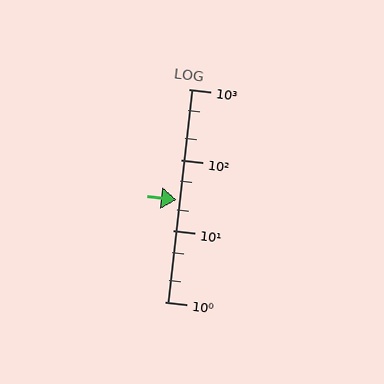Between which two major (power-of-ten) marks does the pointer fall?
The pointer is between 10 and 100.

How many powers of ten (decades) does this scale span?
The scale spans 3 decades, from 1 to 1000.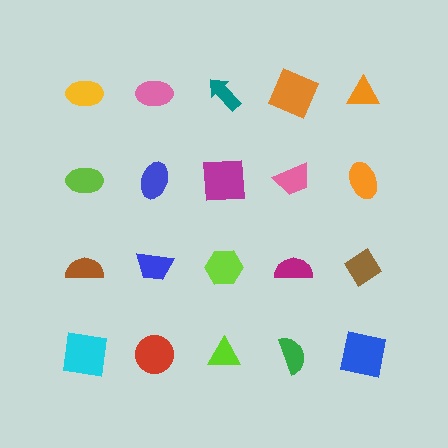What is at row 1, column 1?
A yellow ellipse.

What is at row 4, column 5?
A blue square.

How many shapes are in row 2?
5 shapes.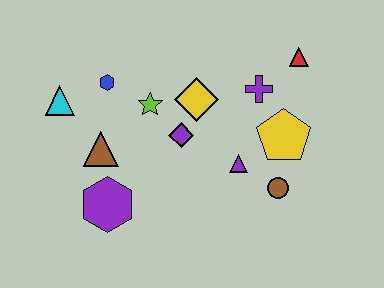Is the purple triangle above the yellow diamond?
No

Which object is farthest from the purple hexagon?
The red triangle is farthest from the purple hexagon.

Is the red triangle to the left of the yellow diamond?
No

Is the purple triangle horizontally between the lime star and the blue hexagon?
No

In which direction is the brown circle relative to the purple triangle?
The brown circle is to the right of the purple triangle.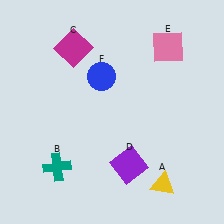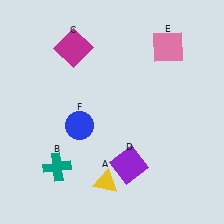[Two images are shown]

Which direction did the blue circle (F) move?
The blue circle (F) moved down.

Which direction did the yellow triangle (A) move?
The yellow triangle (A) moved left.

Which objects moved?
The objects that moved are: the yellow triangle (A), the blue circle (F).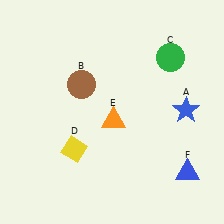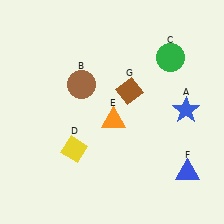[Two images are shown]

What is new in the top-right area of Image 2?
A brown diamond (G) was added in the top-right area of Image 2.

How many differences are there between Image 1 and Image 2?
There is 1 difference between the two images.